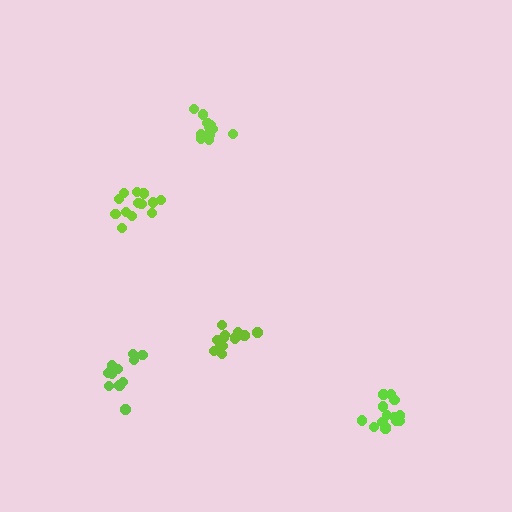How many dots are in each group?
Group 1: 13 dots, Group 2: 13 dots, Group 3: 15 dots, Group 4: 12 dots, Group 5: 14 dots (67 total).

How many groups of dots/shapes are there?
There are 5 groups.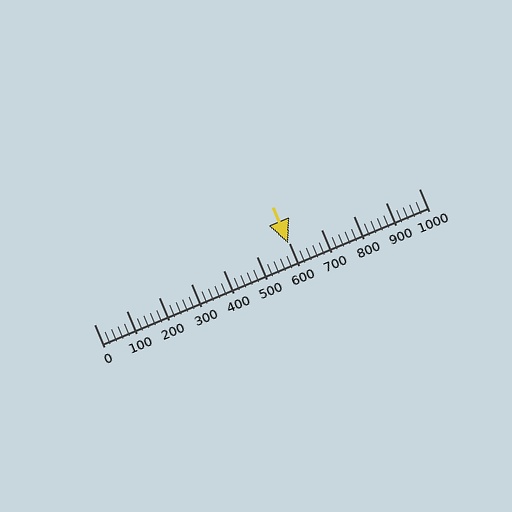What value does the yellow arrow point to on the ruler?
The yellow arrow points to approximately 599.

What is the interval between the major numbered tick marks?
The major tick marks are spaced 100 units apart.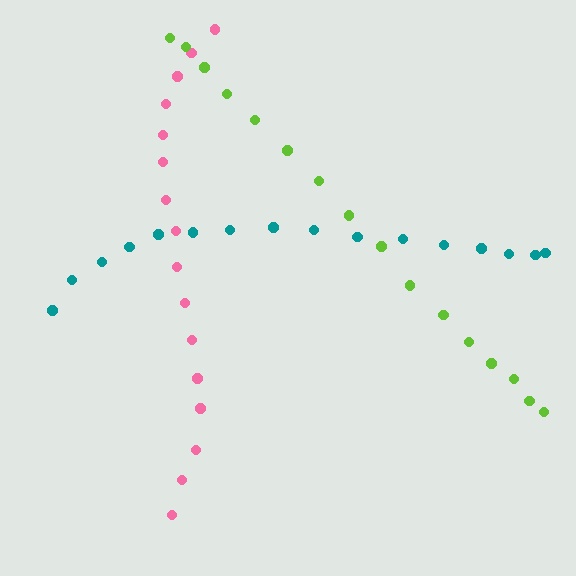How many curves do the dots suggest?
There are 3 distinct paths.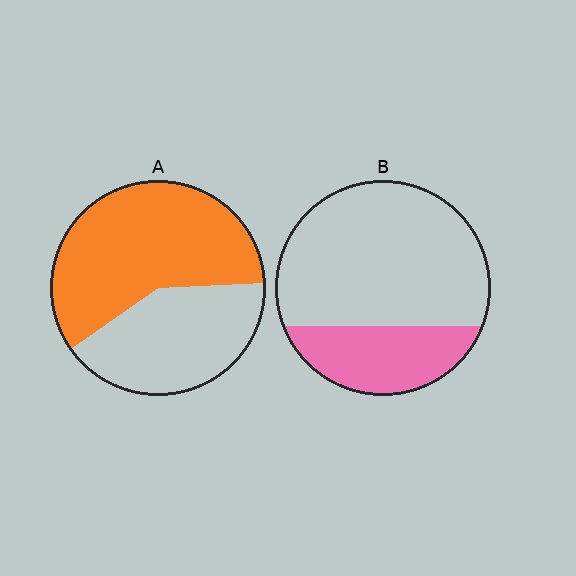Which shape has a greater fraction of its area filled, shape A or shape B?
Shape A.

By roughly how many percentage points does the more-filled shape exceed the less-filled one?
By roughly 30 percentage points (A over B).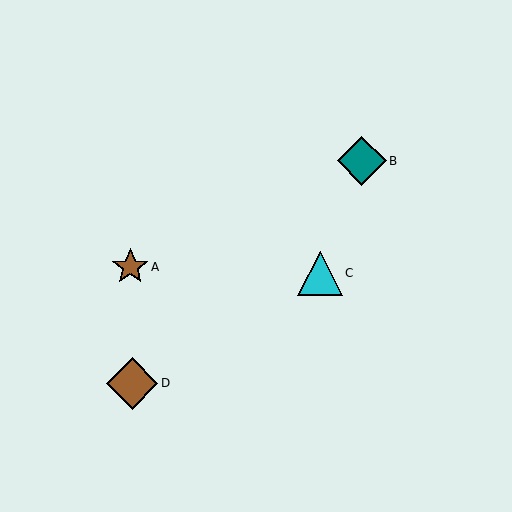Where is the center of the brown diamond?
The center of the brown diamond is at (132, 383).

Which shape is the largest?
The brown diamond (labeled D) is the largest.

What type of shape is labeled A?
Shape A is a brown star.